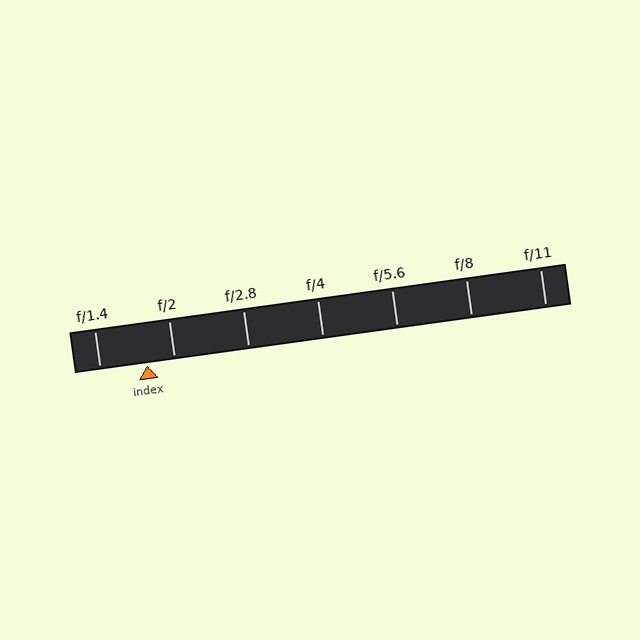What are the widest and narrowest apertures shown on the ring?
The widest aperture shown is f/1.4 and the narrowest is f/11.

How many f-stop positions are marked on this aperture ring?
There are 7 f-stop positions marked.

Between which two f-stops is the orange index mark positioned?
The index mark is between f/1.4 and f/2.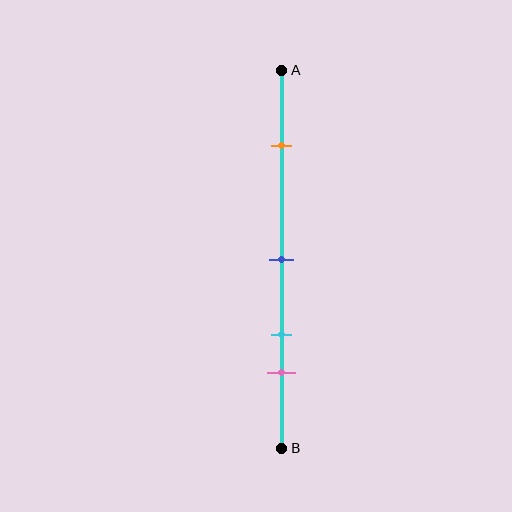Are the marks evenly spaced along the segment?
No, the marks are not evenly spaced.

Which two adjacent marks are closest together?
The cyan and pink marks are the closest adjacent pair.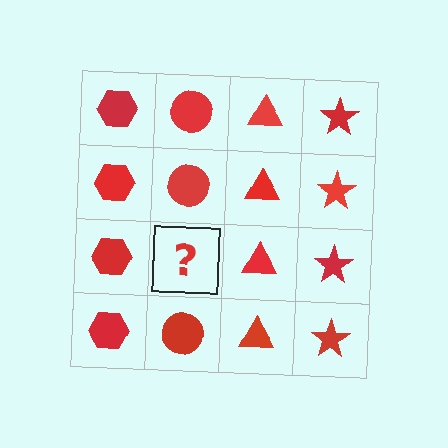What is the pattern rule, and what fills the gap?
The rule is that each column has a consistent shape. The gap should be filled with a red circle.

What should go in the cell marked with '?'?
The missing cell should contain a red circle.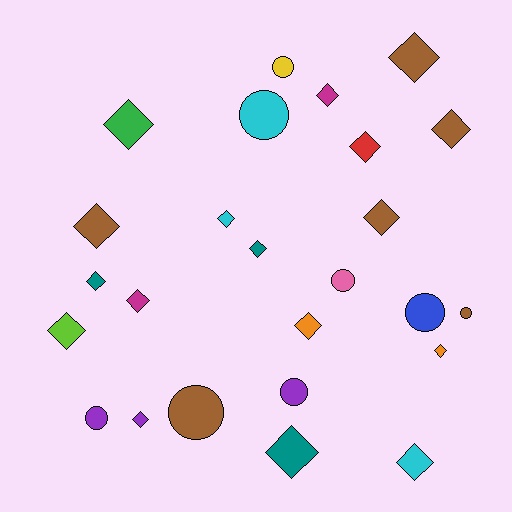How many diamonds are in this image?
There are 17 diamonds.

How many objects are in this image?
There are 25 objects.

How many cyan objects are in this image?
There are 3 cyan objects.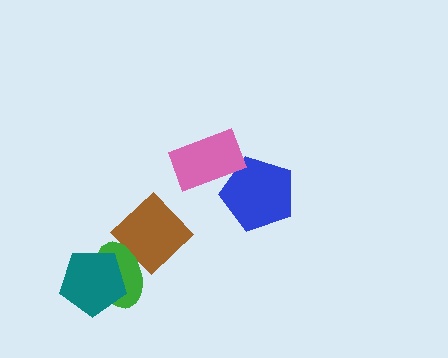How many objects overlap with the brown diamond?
1 object overlaps with the brown diamond.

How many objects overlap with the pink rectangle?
1 object overlaps with the pink rectangle.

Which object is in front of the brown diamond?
The green ellipse is in front of the brown diamond.